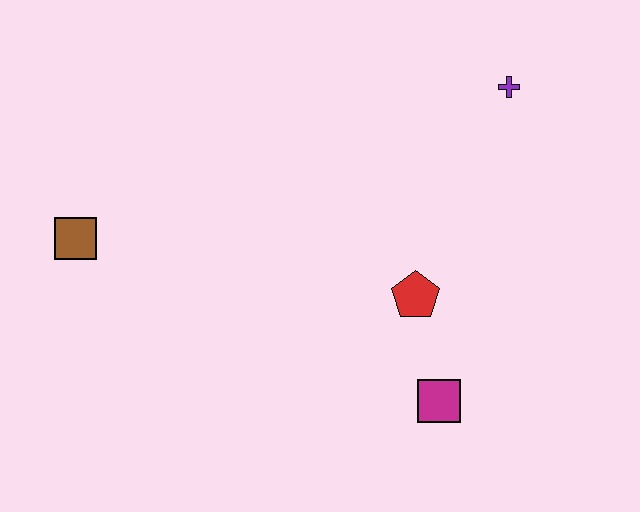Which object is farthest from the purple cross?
The brown square is farthest from the purple cross.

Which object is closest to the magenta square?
The red pentagon is closest to the magenta square.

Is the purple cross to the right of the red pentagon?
Yes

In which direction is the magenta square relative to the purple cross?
The magenta square is below the purple cross.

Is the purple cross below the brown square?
No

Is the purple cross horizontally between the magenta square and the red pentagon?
No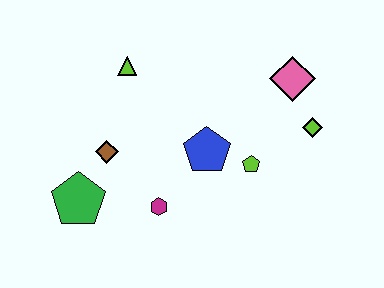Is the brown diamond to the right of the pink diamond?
No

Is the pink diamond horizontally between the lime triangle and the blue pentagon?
No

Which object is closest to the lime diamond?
The pink diamond is closest to the lime diamond.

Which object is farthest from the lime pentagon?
The green pentagon is farthest from the lime pentagon.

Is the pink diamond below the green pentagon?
No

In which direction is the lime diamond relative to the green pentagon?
The lime diamond is to the right of the green pentagon.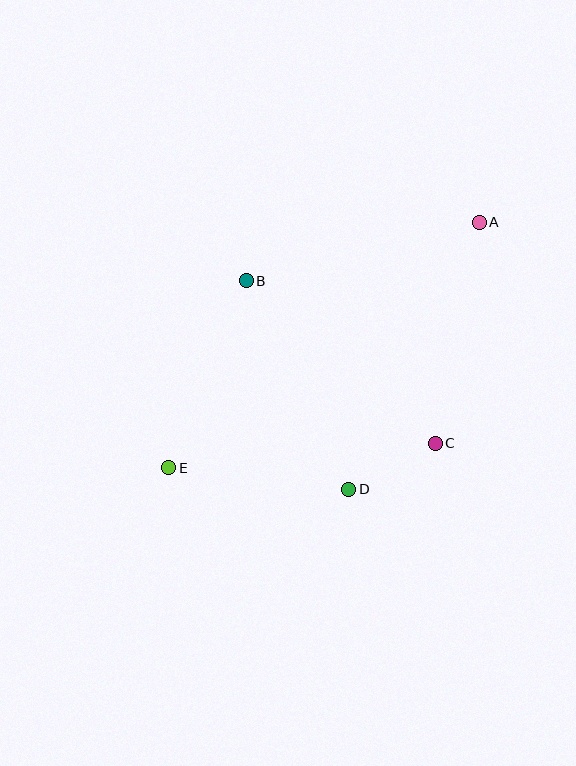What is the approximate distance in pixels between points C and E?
The distance between C and E is approximately 268 pixels.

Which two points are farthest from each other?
Points A and E are farthest from each other.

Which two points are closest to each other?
Points C and D are closest to each other.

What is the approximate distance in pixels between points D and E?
The distance between D and E is approximately 181 pixels.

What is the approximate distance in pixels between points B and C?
The distance between B and C is approximately 249 pixels.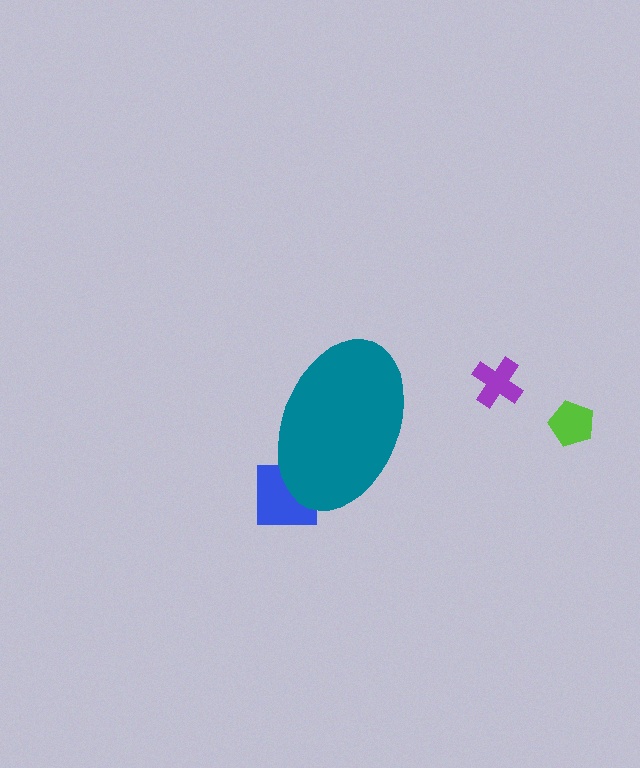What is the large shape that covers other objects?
A teal ellipse.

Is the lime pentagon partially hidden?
No, the lime pentagon is fully visible.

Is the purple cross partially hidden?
No, the purple cross is fully visible.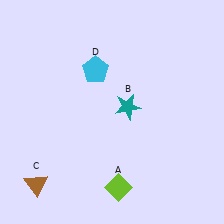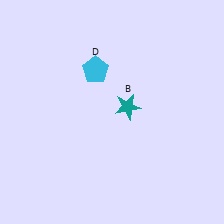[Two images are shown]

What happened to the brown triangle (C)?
The brown triangle (C) was removed in Image 2. It was in the bottom-left area of Image 1.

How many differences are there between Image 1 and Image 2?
There are 2 differences between the two images.